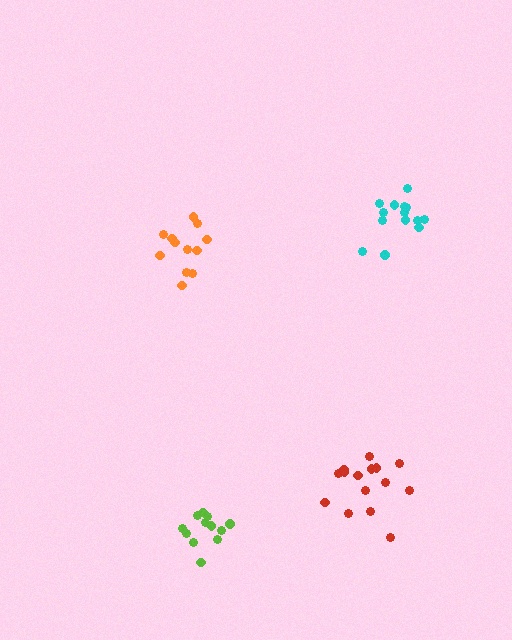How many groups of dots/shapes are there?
There are 4 groups.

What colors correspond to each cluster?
The clusters are colored: cyan, orange, red, lime.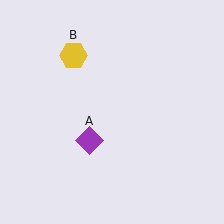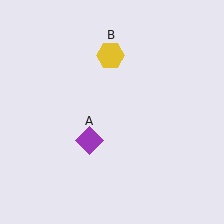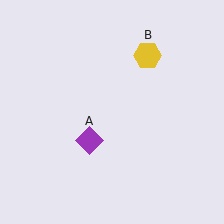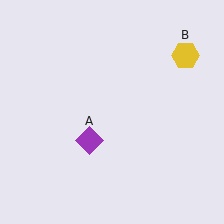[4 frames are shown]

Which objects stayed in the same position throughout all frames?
Purple diamond (object A) remained stationary.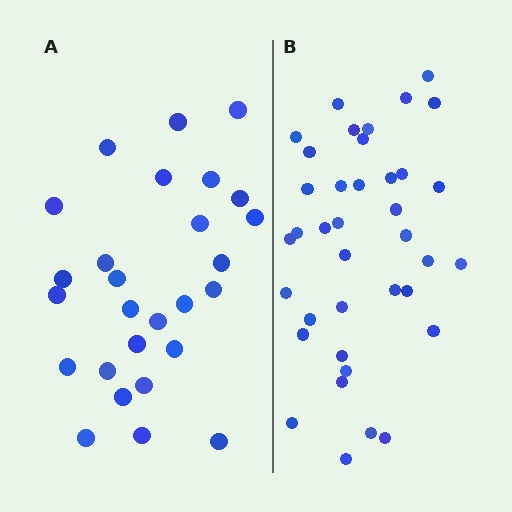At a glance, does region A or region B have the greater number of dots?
Region B (the right region) has more dots.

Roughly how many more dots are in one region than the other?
Region B has roughly 12 or so more dots than region A.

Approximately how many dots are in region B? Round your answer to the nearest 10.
About 40 dots. (The exact count is 38, which rounds to 40.)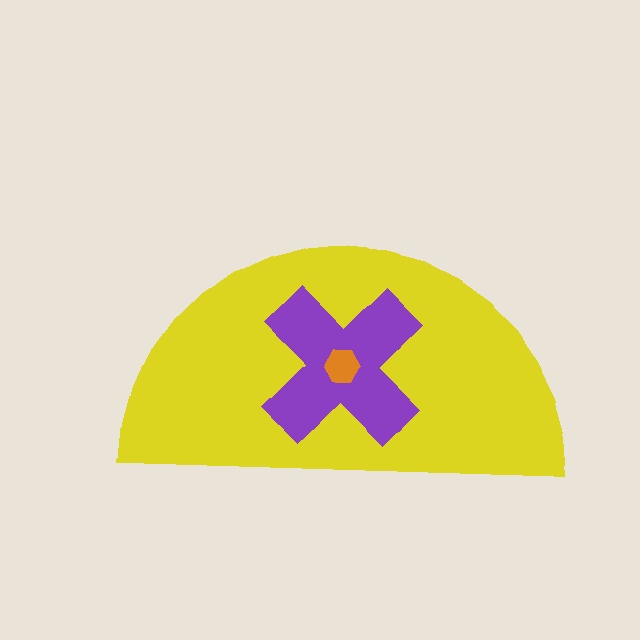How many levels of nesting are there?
3.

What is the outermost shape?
The yellow semicircle.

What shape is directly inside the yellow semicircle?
The purple cross.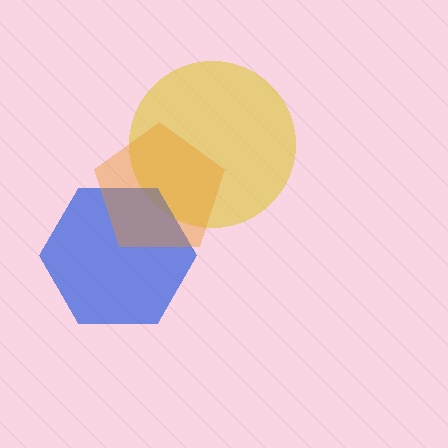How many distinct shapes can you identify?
There are 3 distinct shapes: a yellow circle, a blue hexagon, an orange pentagon.